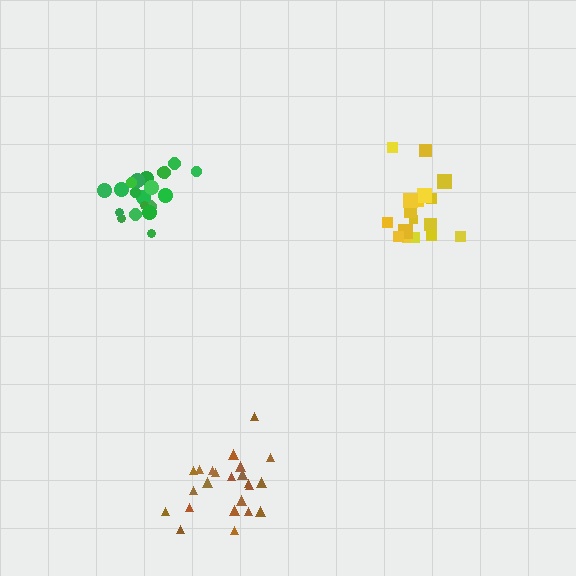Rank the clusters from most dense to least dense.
green, brown, yellow.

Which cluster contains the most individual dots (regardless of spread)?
Brown (23).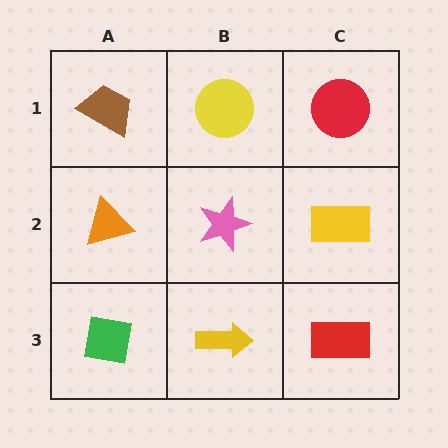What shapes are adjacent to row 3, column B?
A pink star (row 2, column B), a green square (row 3, column A), a red rectangle (row 3, column C).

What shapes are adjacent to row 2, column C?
A red circle (row 1, column C), a red rectangle (row 3, column C), a pink star (row 2, column B).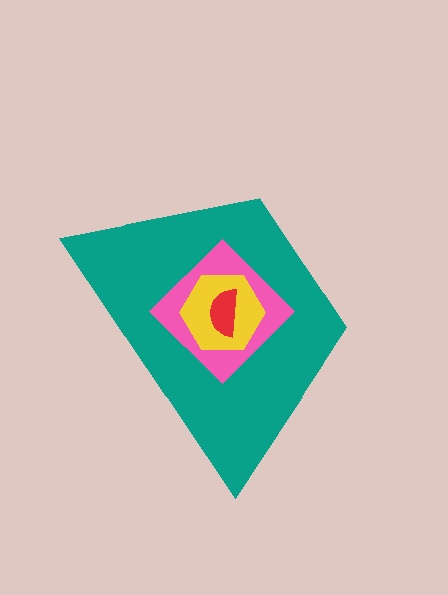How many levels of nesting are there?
4.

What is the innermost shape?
The red semicircle.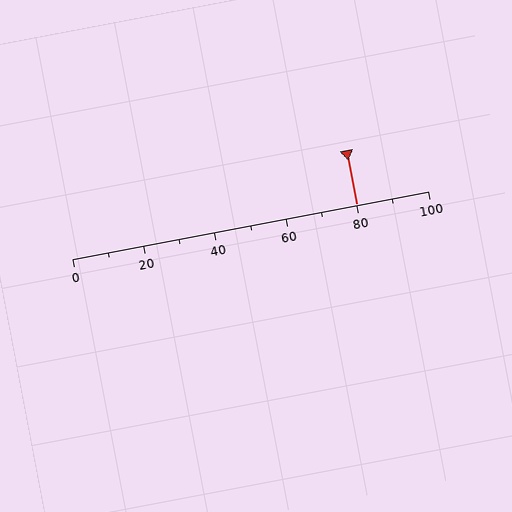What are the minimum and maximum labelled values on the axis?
The axis runs from 0 to 100.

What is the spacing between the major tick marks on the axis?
The major ticks are spaced 20 apart.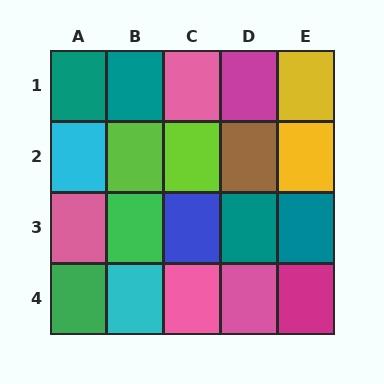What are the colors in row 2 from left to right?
Cyan, lime, lime, brown, yellow.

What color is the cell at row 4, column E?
Magenta.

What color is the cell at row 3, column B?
Green.